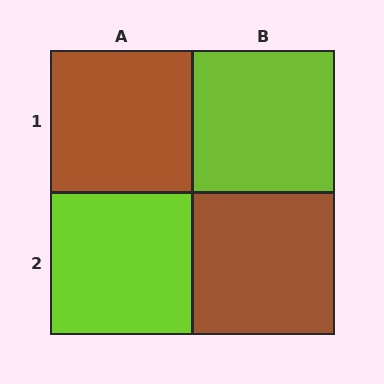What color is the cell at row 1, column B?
Lime.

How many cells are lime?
2 cells are lime.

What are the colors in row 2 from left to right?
Lime, brown.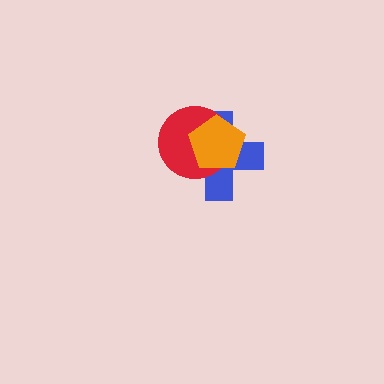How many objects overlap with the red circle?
2 objects overlap with the red circle.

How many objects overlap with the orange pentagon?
2 objects overlap with the orange pentagon.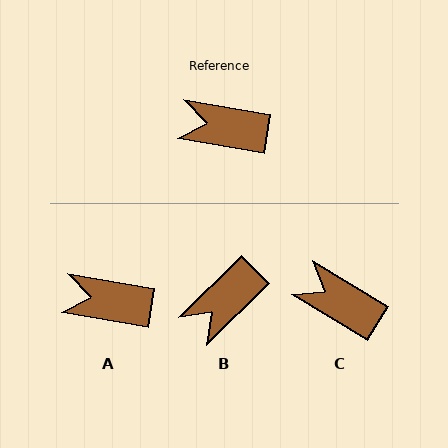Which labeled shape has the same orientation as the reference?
A.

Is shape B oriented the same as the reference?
No, it is off by about 54 degrees.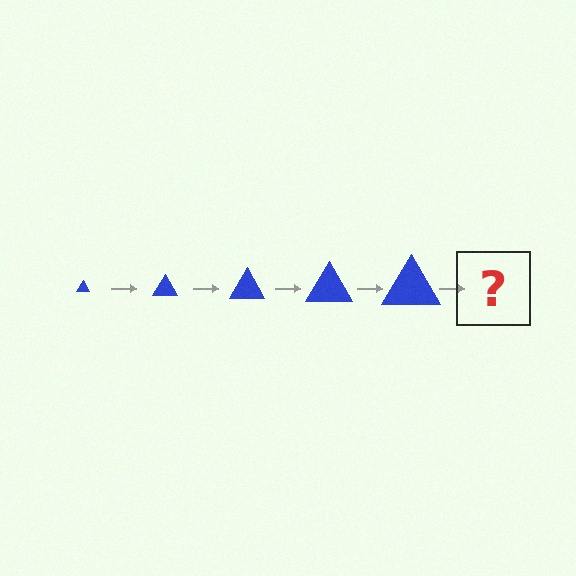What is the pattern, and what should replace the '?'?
The pattern is that the triangle gets progressively larger each step. The '?' should be a blue triangle, larger than the previous one.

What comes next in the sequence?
The next element should be a blue triangle, larger than the previous one.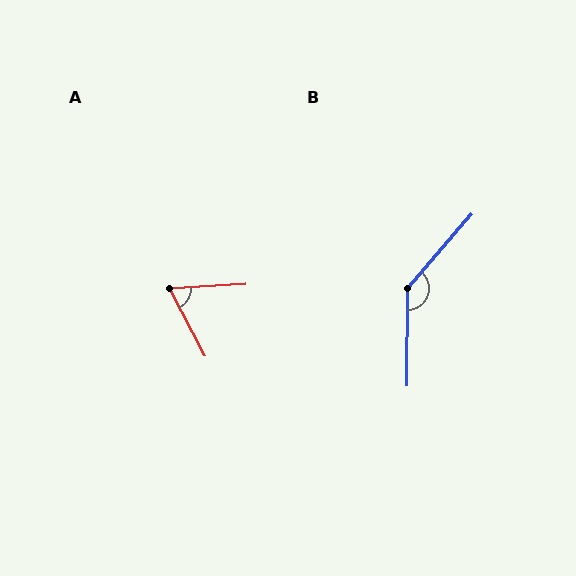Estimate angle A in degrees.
Approximately 66 degrees.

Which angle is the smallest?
A, at approximately 66 degrees.